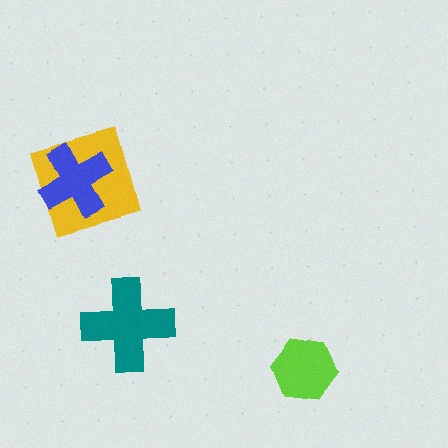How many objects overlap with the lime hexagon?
0 objects overlap with the lime hexagon.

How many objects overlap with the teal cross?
0 objects overlap with the teal cross.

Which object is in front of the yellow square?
The blue cross is in front of the yellow square.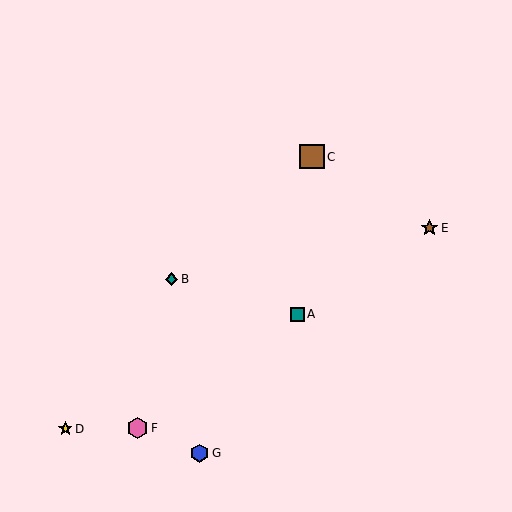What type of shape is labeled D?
Shape D is a yellow star.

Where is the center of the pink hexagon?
The center of the pink hexagon is at (137, 428).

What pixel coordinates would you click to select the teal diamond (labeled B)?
Click at (171, 279) to select the teal diamond B.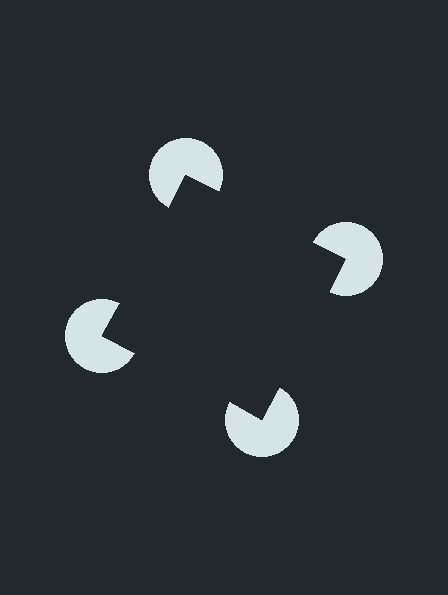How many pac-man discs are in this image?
There are 4 — one at each vertex of the illusory square.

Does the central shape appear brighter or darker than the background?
It typically appears slightly darker than the background, even though no actual brightness change is drawn.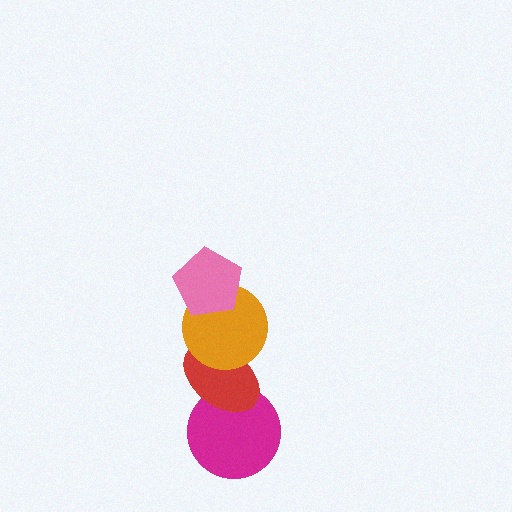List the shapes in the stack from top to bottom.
From top to bottom: the pink pentagon, the orange circle, the red ellipse, the magenta circle.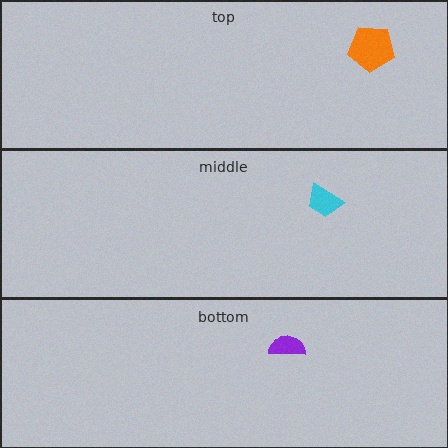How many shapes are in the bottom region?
1.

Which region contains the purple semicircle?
The bottom region.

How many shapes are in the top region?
1.